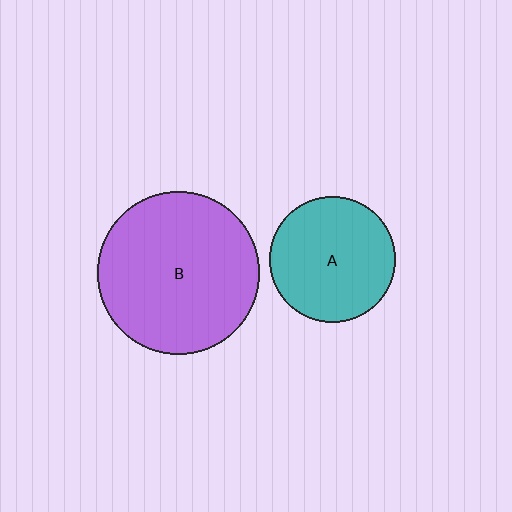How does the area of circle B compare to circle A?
Approximately 1.7 times.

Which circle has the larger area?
Circle B (purple).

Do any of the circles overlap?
No, none of the circles overlap.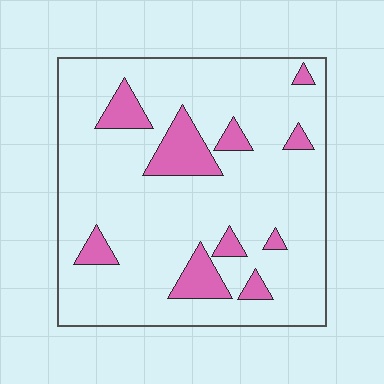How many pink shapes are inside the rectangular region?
10.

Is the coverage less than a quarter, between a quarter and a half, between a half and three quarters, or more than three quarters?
Less than a quarter.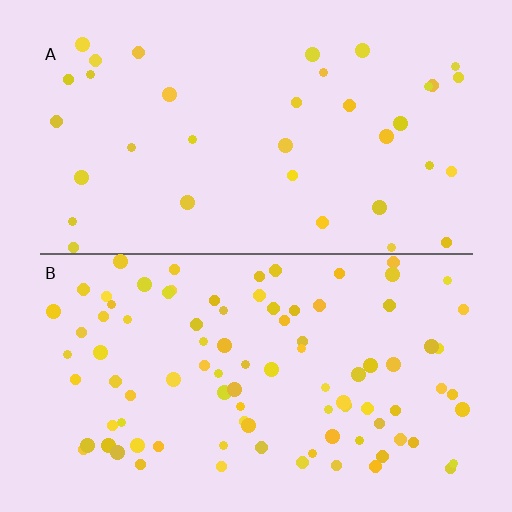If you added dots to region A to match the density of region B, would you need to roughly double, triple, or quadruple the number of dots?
Approximately triple.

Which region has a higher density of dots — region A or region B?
B (the bottom).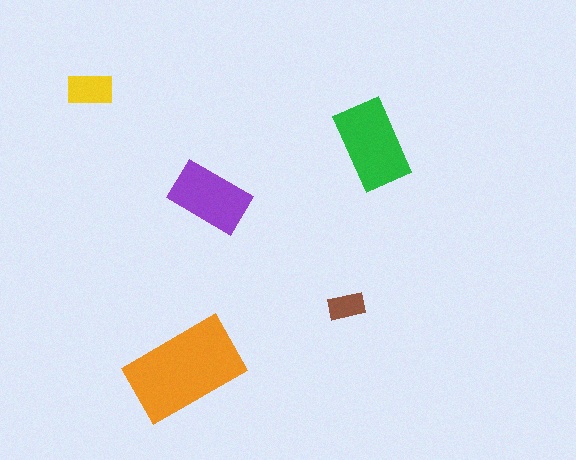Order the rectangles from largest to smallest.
the orange one, the green one, the purple one, the yellow one, the brown one.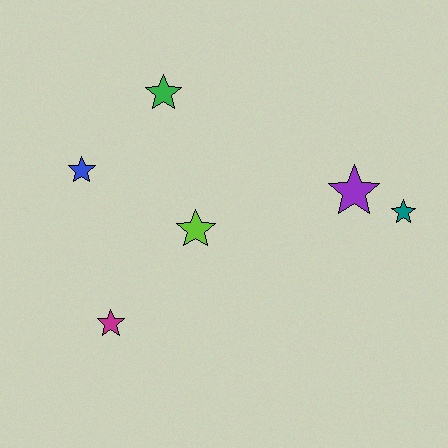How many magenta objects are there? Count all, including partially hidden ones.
There is 1 magenta object.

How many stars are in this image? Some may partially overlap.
There are 6 stars.